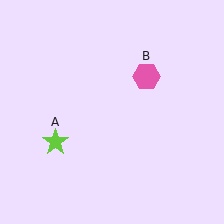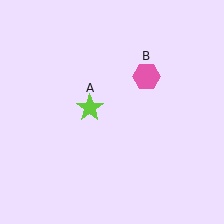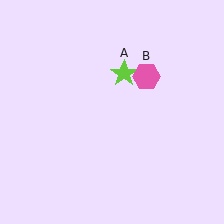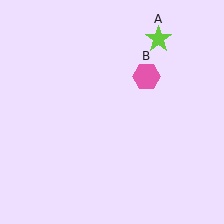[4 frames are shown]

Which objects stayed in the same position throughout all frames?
Pink hexagon (object B) remained stationary.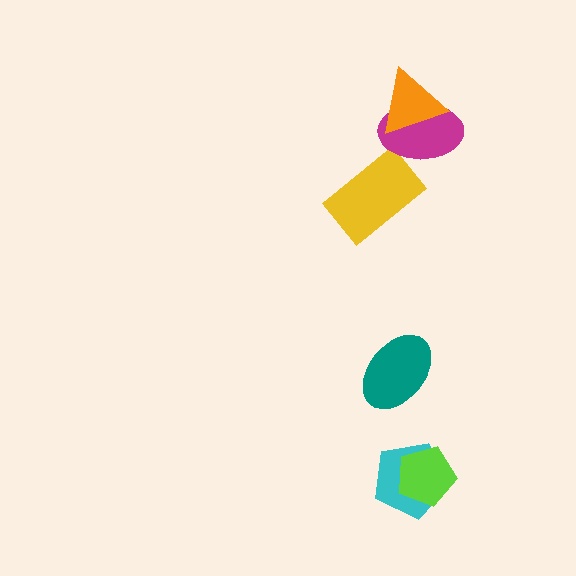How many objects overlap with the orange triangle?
1 object overlaps with the orange triangle.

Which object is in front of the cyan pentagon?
The lime pentagon is in front of the cyan pentagon.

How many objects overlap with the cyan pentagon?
1 object overlaps with the cyan pentagon.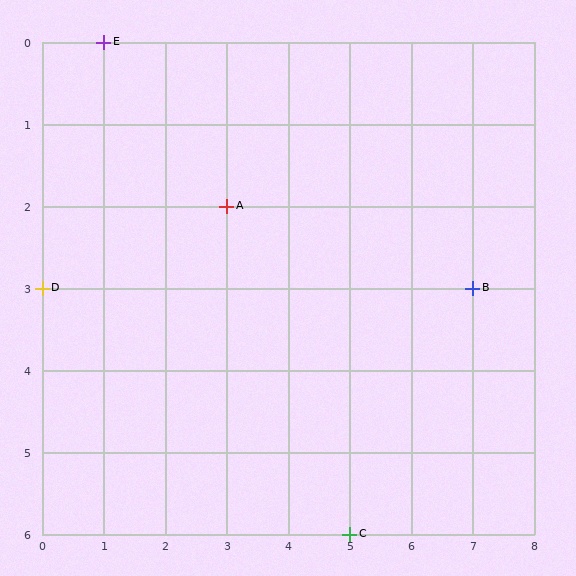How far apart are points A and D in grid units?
Points A and D are 3 columns and 1 row apart (about 3.2 grid units diagonally).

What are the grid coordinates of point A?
Point A is at grid coordinates (3, 2).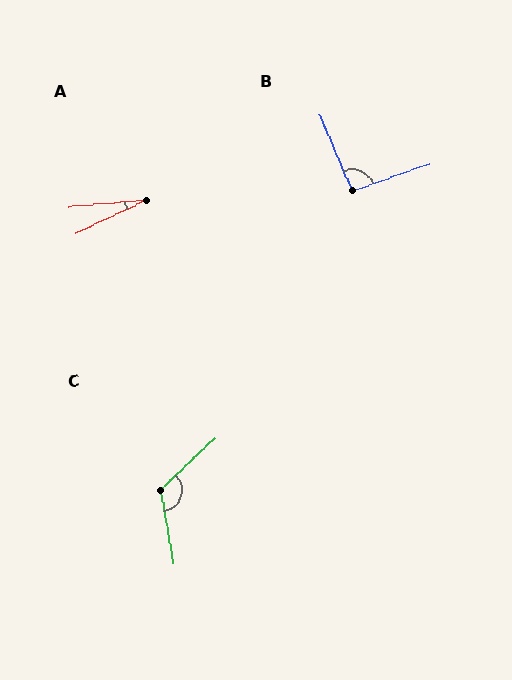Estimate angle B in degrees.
Approximately 94 degrees.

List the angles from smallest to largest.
A (20°), B (94°), C (124°).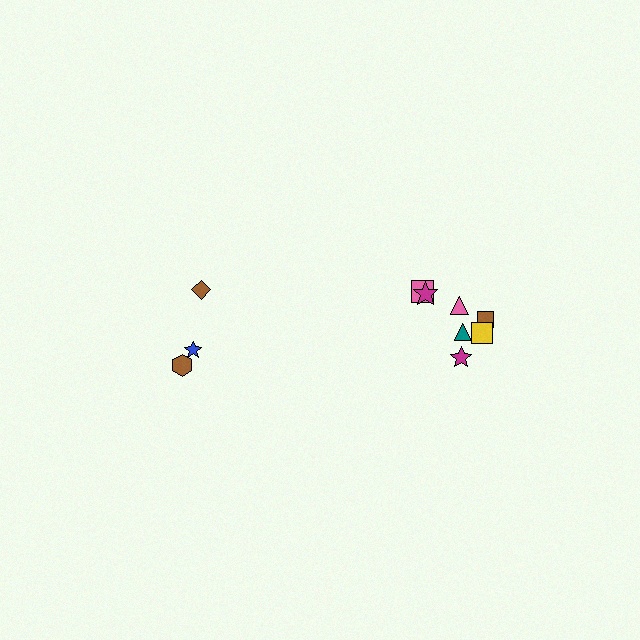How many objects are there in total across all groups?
There are 10 objects.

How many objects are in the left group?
There are 3 objects.